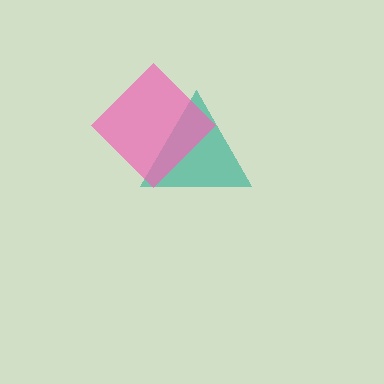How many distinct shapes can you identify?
There are 2 distinct shapes: a teal triangle, a pink diamond.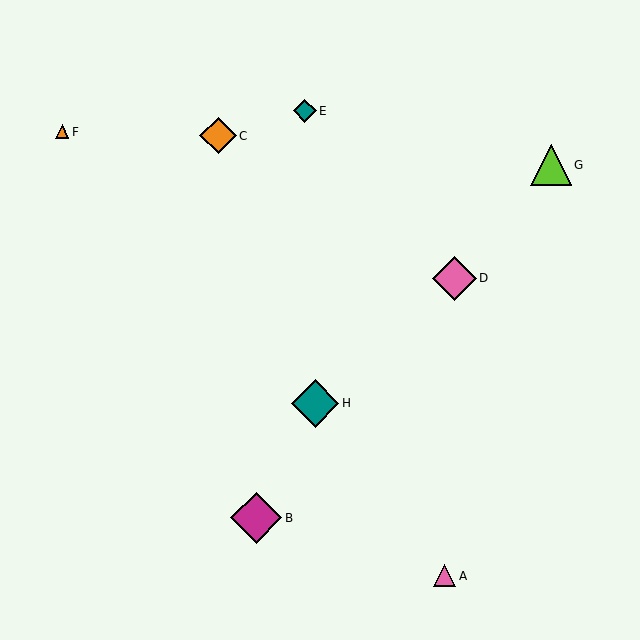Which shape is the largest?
The magenta diamond (labeled B) is the largest.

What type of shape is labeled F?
Shape F is an orange triangle.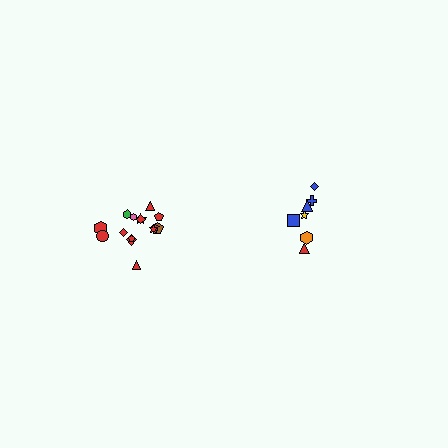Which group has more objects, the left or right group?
The left group.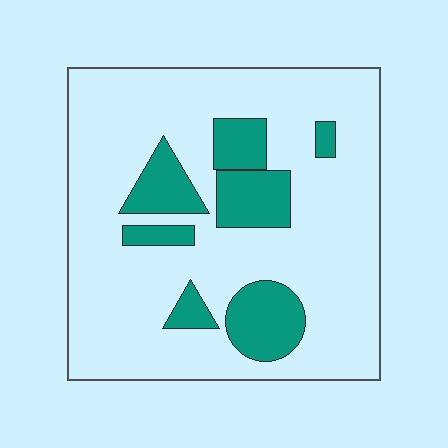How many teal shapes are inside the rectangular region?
7.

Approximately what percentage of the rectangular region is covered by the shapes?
Approximately 20%.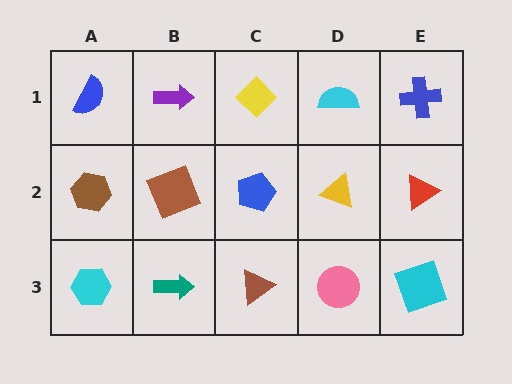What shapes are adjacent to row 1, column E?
A red triangle (row 2, column E), a cyan semicircle (row 1, column D).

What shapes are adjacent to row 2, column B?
A purple arrow (row 1, column B), a teal arrow (row 3, column B), a brown hexagon (row 2, column A), a blue pentagon (row 2, column C).